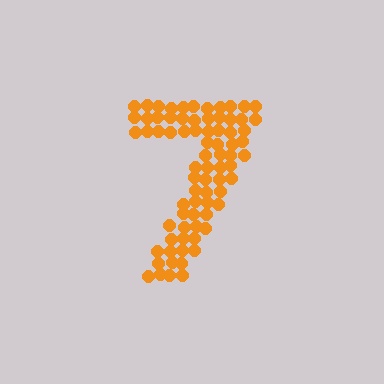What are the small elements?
The small elements are circles.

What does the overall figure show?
The overall figure shows the digit 7.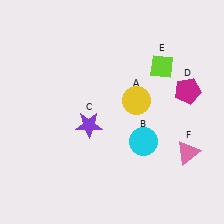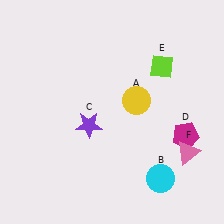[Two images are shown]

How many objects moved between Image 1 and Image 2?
2 objects moved between the two images.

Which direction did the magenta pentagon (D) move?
The magenta pentagon (D) moved down.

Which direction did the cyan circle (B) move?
The cyan circle (B) moved down.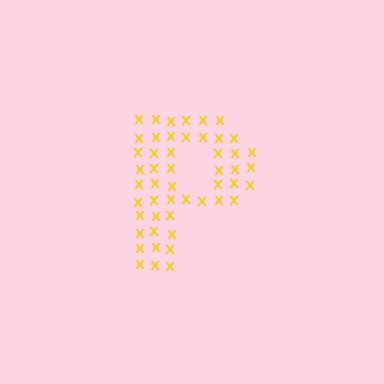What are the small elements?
The small elements are letter X's.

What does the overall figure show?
The overall figure shows the letter P.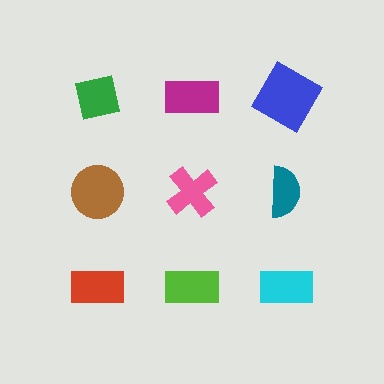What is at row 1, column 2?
A magenta rectangle.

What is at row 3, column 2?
A lime rectangle.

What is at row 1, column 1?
A green square.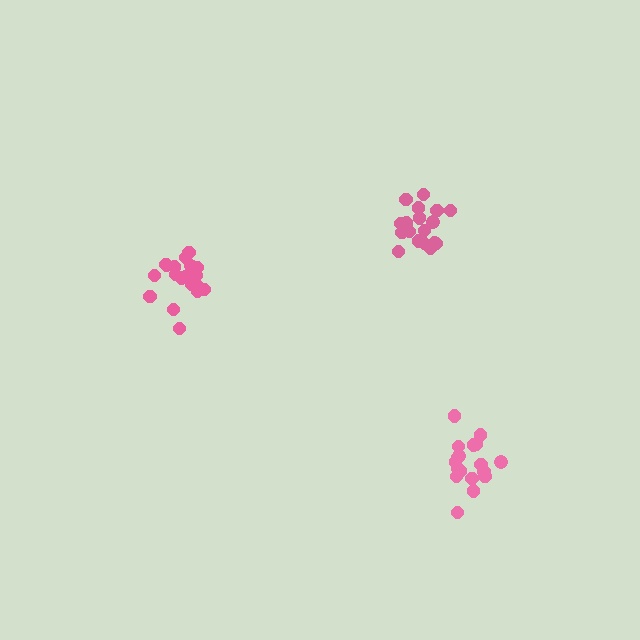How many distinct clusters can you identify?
There are 3 distinct clusters.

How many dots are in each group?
Group 1: 20 dots, Group 2: 18 dots, Group 3: 18 dots (56 total).